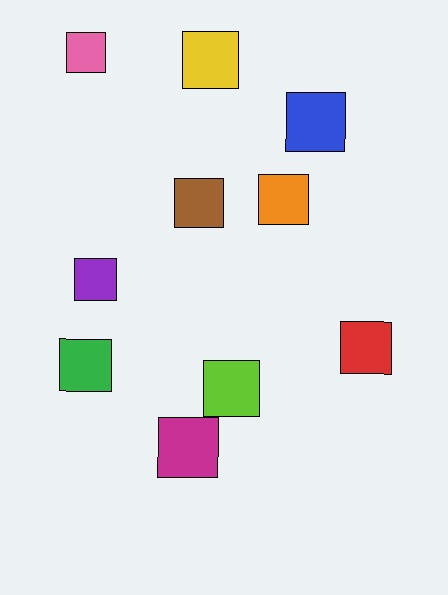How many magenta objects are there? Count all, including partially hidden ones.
There is 1 magenta object.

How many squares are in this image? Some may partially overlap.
There are 10 squares.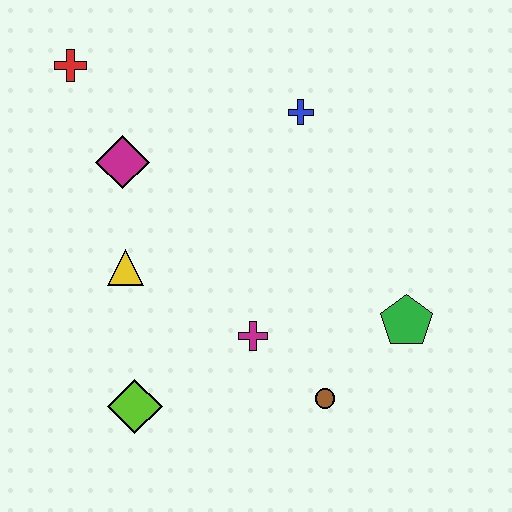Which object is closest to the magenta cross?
The brown circle is closest to the magenta cross.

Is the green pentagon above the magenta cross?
Yes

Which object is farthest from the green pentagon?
The red cross is farthest from the green pentagon.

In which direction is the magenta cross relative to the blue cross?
The magenta cross is below the blue cross.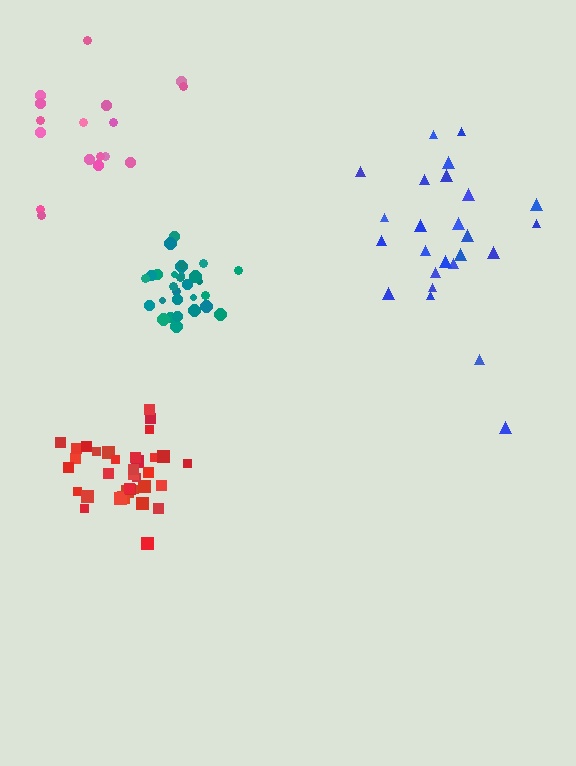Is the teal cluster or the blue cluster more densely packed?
Teal.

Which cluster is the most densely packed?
Red.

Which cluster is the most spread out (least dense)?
Pink.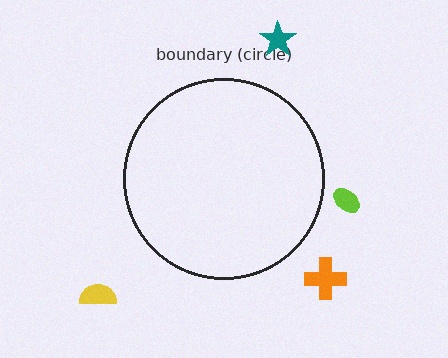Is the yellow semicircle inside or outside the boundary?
Outside.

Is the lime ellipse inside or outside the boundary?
Outside.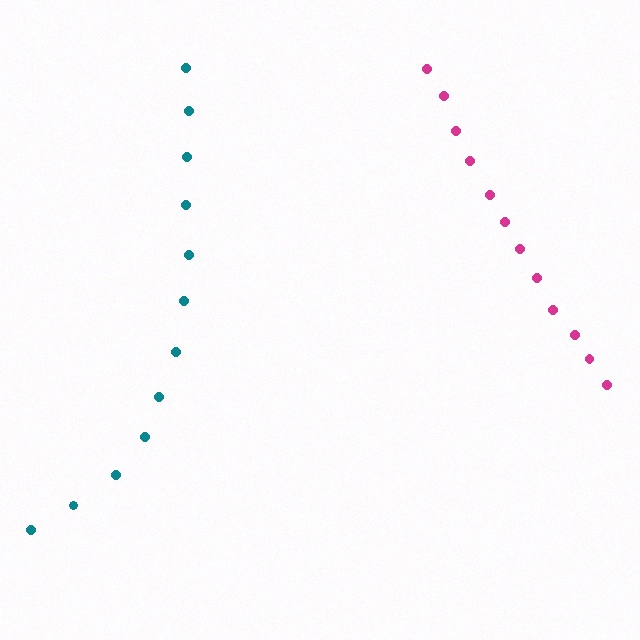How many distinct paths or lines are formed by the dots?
There are 2 distinct paths.